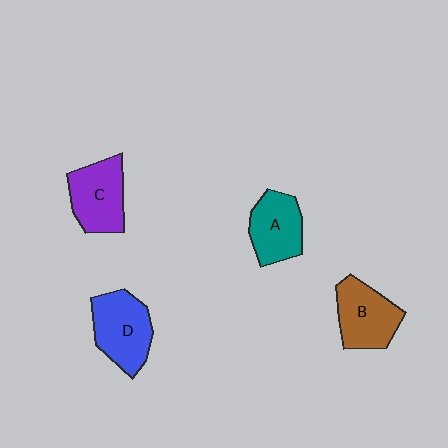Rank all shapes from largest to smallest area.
From largest to smallest: D (blue), C (purple), B (brown), A (teal).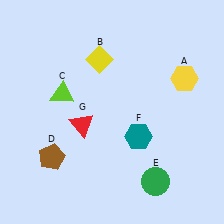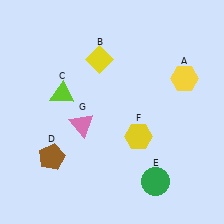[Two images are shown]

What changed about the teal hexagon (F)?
In Image 1, F is teal. In Image 2, it changed to yellow.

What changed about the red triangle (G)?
In Image 1, G is red. In Image 2, it changed to pink.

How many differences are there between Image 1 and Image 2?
There are 2 differences between the two images.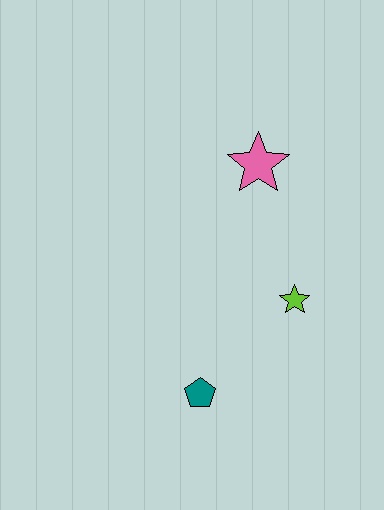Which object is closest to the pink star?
The lime star is closest to the pink star.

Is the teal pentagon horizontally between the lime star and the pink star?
No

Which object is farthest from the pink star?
The teal pentagon is farthest from the pink star.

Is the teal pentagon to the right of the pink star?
No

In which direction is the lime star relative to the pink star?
The lime star is below the pink star.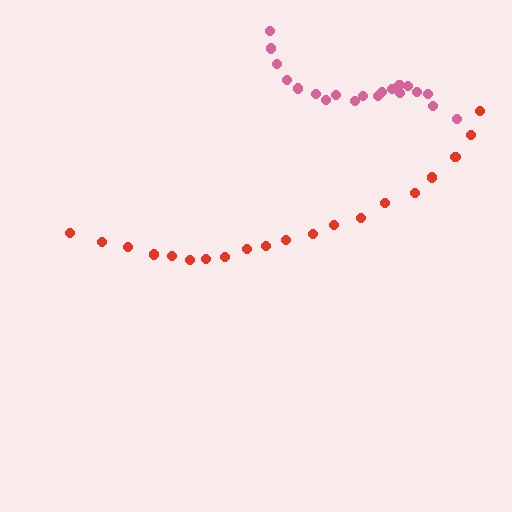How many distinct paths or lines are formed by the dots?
There are 2 distinct paths.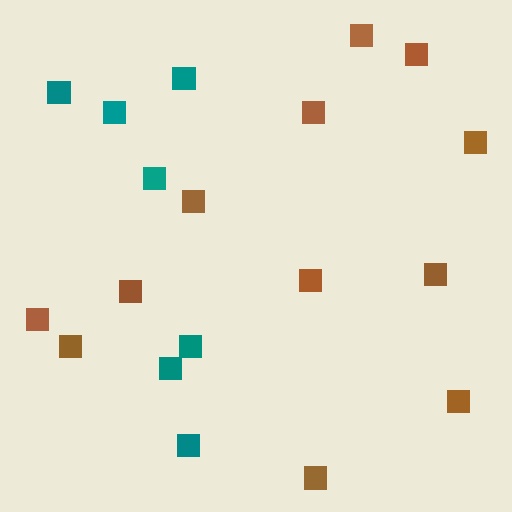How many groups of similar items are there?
There are 2 groups: one group of teal squares (7) and one group of brown squares (12).